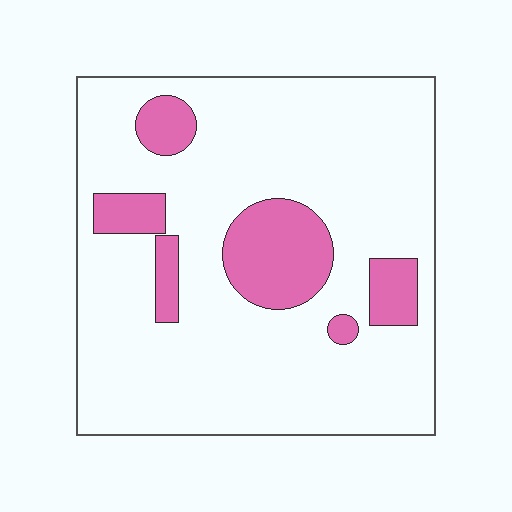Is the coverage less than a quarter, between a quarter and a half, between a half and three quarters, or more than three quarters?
Less than a quarter.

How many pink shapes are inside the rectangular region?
6.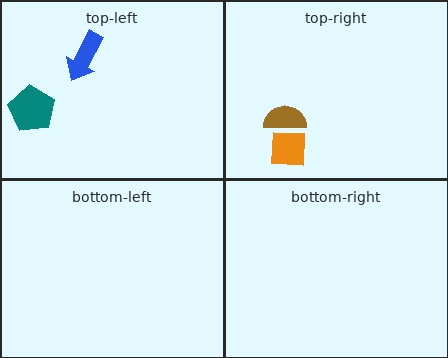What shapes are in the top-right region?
The brown semicircle, the orange square.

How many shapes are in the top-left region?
2.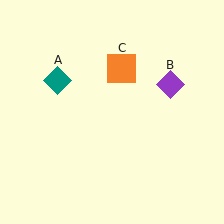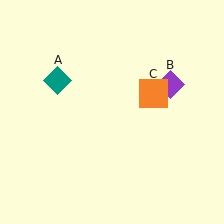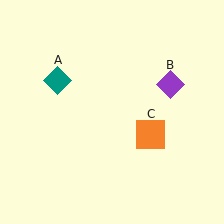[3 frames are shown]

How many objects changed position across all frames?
1 object changed position: orange square (object C).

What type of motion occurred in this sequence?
The orange square (object C) rotated clockwise around the center of the scene.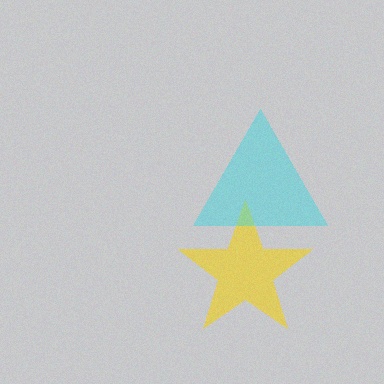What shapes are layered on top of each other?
The layered shapes are: a yellow star, a cyan triangle.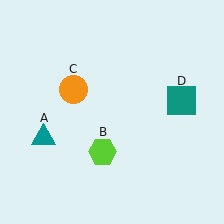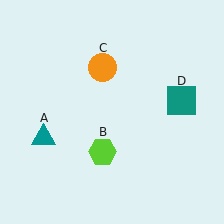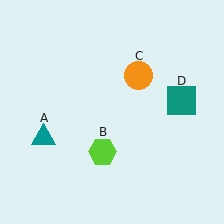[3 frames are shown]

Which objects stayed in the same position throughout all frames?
Teal triangle (object A) and lime hexagon (object B) and teal square (object D) remained stationary.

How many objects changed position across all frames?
1 object changed position: orange circle (object C).